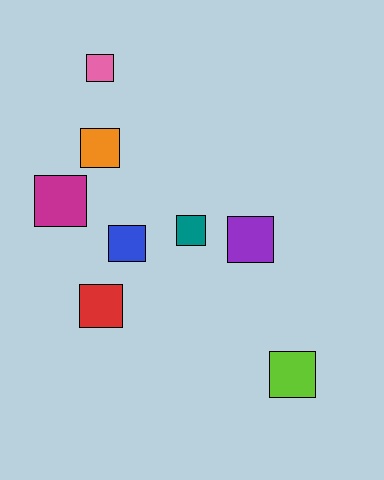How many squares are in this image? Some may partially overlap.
There are 8 squares.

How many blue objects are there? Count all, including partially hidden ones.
There is 1 blue object.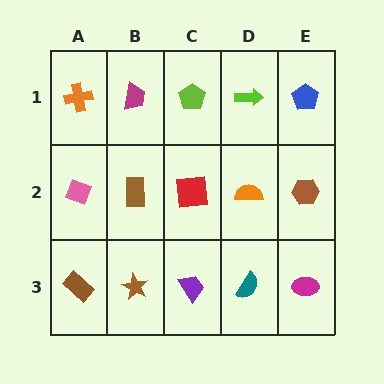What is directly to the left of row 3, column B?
A brown rectangle.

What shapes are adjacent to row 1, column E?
A brown hexagon (row 2, column E), a lime arrow (row 1, column D).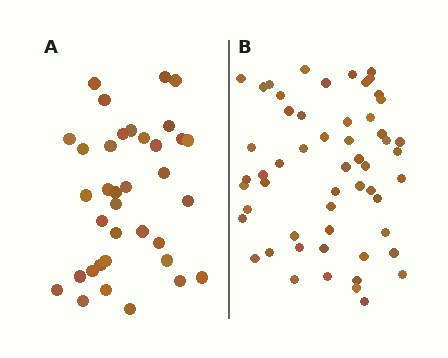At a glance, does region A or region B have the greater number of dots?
Region B (the right region) has more dots.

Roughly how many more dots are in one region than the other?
Region B has approximately 20 more dots than region A.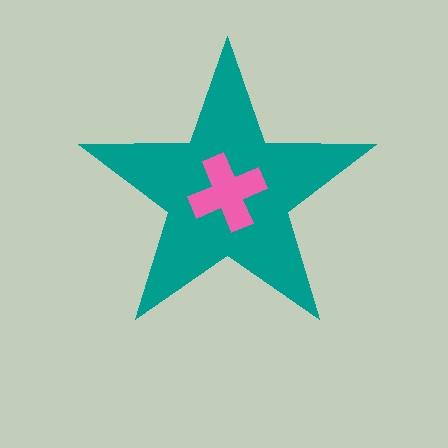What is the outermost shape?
The teal star.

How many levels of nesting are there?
2.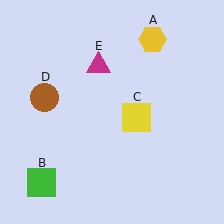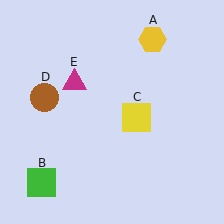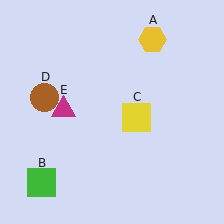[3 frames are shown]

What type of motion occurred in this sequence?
The magenta triangle (object E) rotated counterclockwise around the center of the scene.